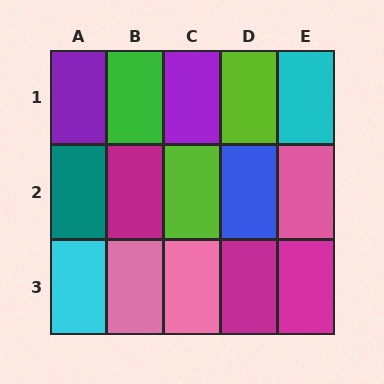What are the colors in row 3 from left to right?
Cyan, pink, pink, magenta, magenta.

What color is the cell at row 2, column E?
Pink.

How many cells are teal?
1 cell is teal.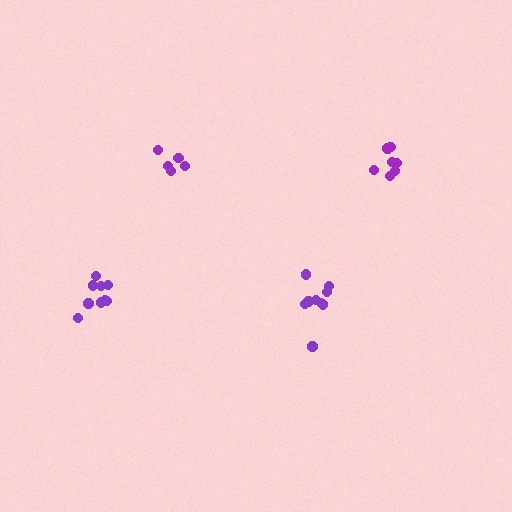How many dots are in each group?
Group 1: 9 dots, Group 2: 5 dots, Group 3: 7 dots, Group 4: 9 dots (30 total).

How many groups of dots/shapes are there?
There are 4 groups.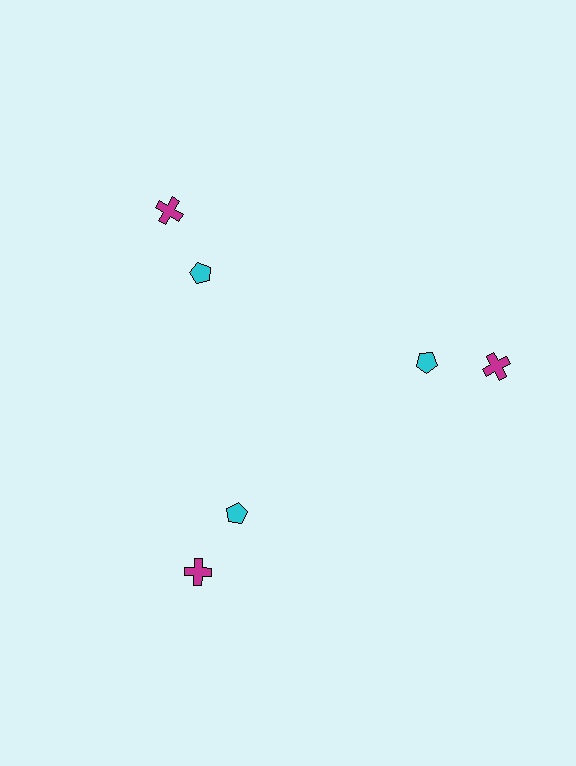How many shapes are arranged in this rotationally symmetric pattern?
There are 6 shapes, arranged in 3 groups of 2.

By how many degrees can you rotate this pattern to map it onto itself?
The pattern maps onto itself every 120 degrees of rotation.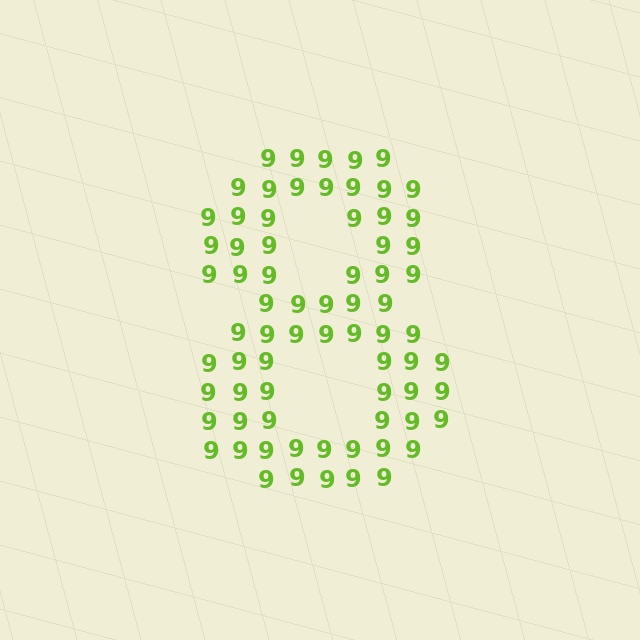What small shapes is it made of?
It is made of small digit 9's.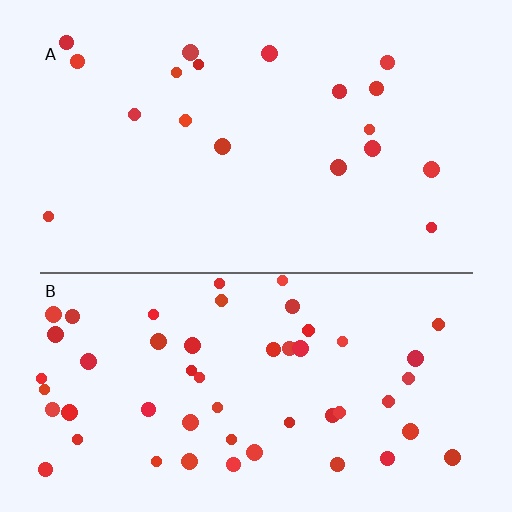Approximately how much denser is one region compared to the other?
Approximately 2.9× — region B over region A.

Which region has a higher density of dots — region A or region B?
B (the bottom).